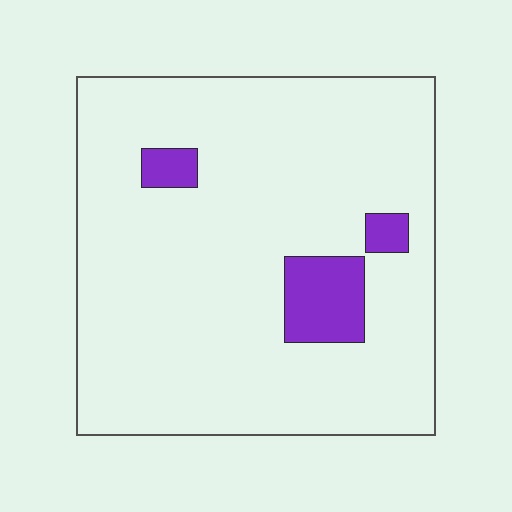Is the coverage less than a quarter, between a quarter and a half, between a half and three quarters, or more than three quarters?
Less than a quarter.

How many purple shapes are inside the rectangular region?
3.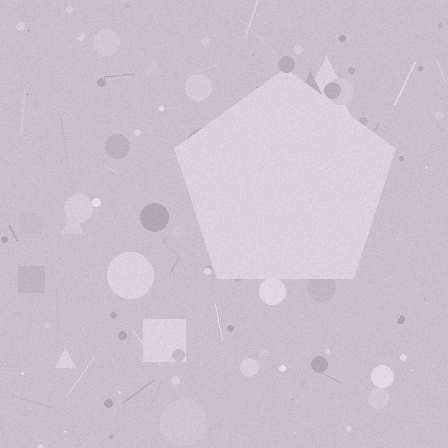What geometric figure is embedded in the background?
A pentagon is embedded in the background.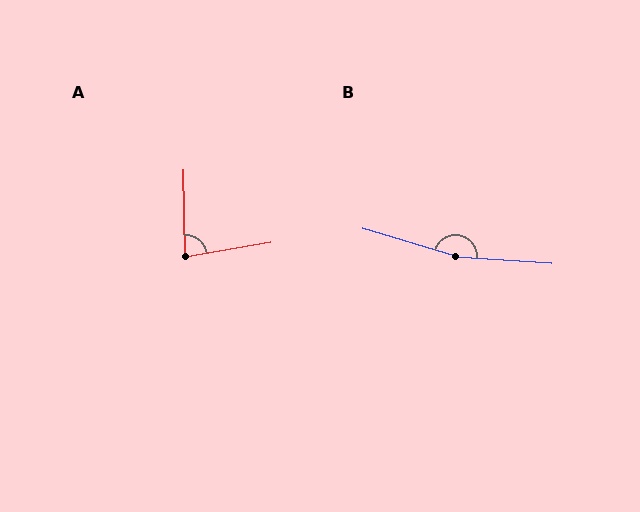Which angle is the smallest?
A, at approximately 81 degrees.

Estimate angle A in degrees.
Approximately 81 degrees.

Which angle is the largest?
B, at approximately 167 degrees.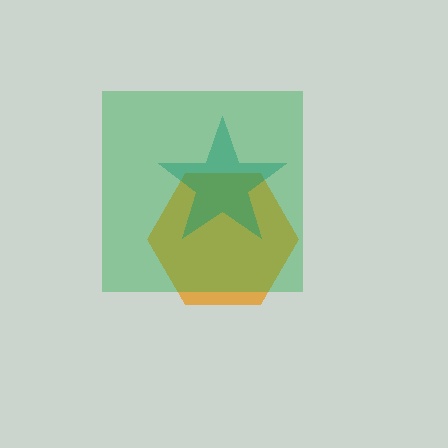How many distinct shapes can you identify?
There are 3 distinct shapes: an orange hexagon, a teal star, a green square.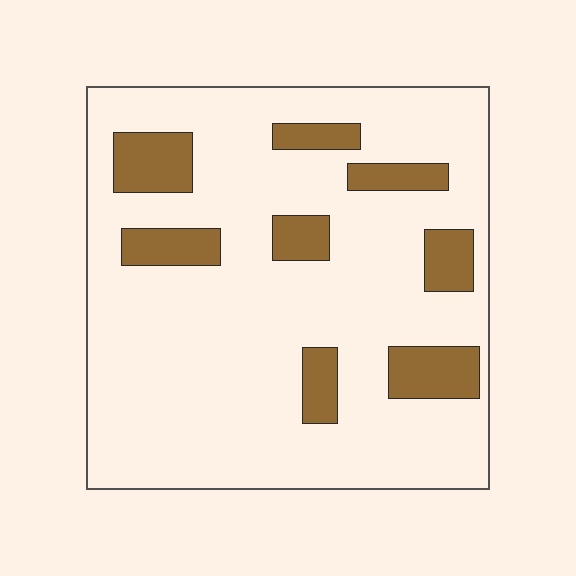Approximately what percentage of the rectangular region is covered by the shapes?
Approximately 15%.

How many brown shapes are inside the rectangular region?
8.